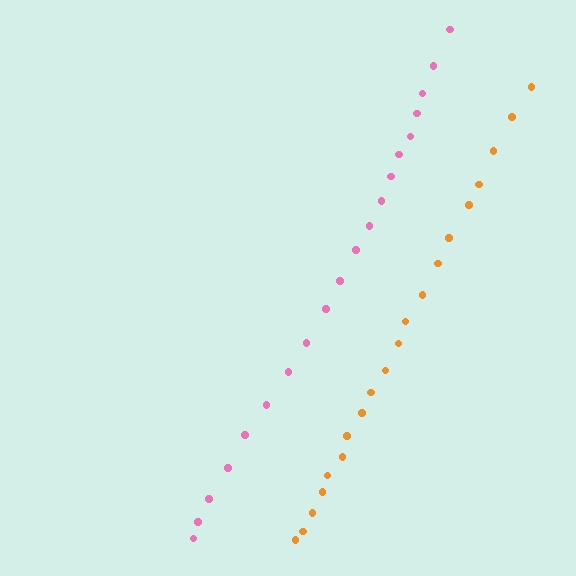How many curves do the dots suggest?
There are 2 distinct paths.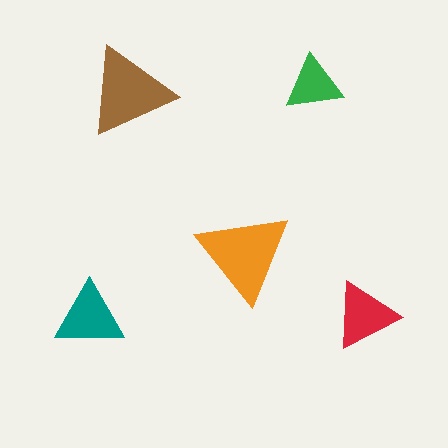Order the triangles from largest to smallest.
the orange one, the brown one, the teal one, the red one, the green one.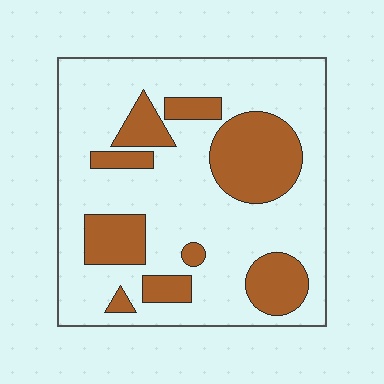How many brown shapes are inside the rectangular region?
9.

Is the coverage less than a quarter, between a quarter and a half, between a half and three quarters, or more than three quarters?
Between a quarter and a half.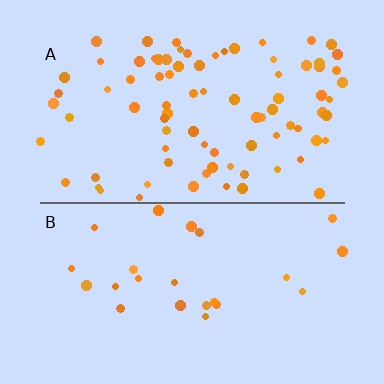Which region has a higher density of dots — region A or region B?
A (the top).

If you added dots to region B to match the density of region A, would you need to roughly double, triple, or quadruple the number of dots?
Approximately triple.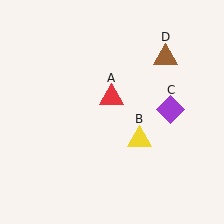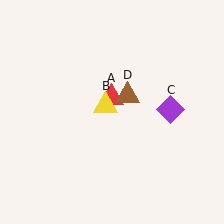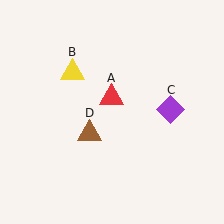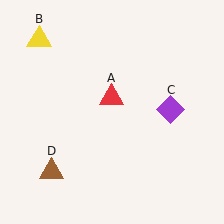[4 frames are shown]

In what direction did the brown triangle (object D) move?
The brown triangle (object D) moved down and to the left.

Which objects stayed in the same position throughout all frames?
Red triangle (object A) and purple diamond (object C) remained stationary.